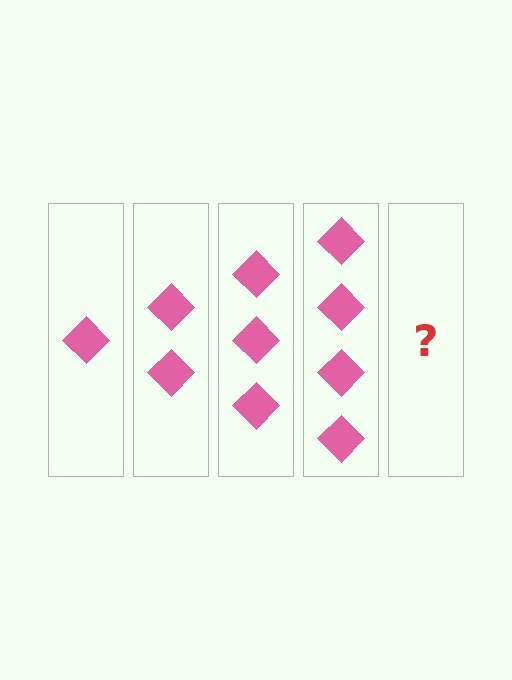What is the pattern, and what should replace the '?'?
The pattern is that each step adds one more diamond. The '?' should be 5 diamonds.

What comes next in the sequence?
The next element should be 5 diamonds.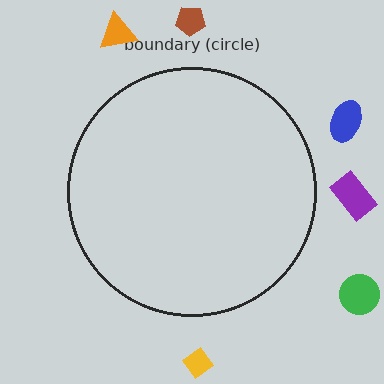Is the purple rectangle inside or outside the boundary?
Outside.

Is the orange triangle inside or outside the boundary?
Outside.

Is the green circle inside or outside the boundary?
Outside.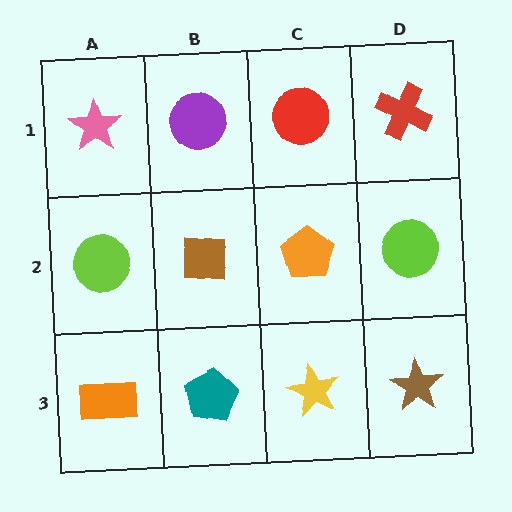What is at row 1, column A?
A pink star.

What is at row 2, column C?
An orange pentagon.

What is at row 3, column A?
An orange rectangle.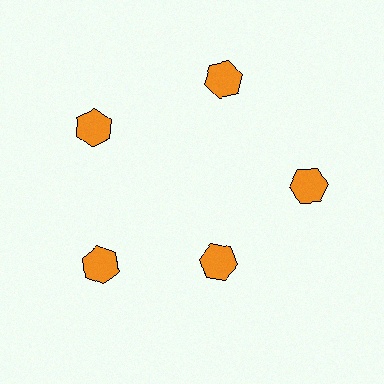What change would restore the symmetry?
The symmetry would be restored by moving it outward, back onto the ring so that all 5 hexagons sit at equal angles and equal distance from the center.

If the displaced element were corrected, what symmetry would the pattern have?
It would have 5-fold rotational symmetry — the pattern would map onto itself every 72 degrees.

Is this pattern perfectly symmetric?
No. The 5 orange hexagons are arranged in a ring, but one element near the 5 o'clock position is pulled inward toward the center, breaking the 5-fold rotational symmetry.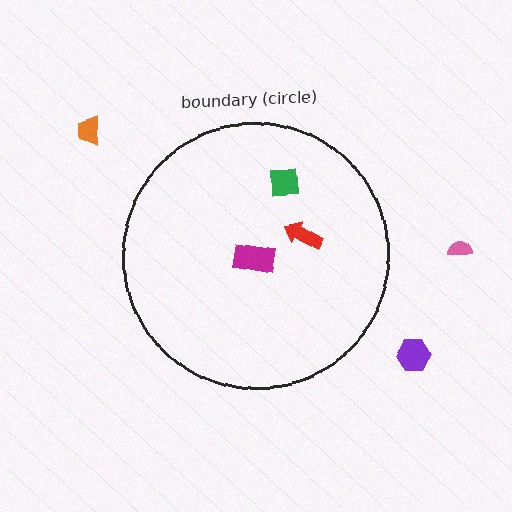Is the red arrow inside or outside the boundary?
Inside.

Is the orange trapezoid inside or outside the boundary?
Outside.